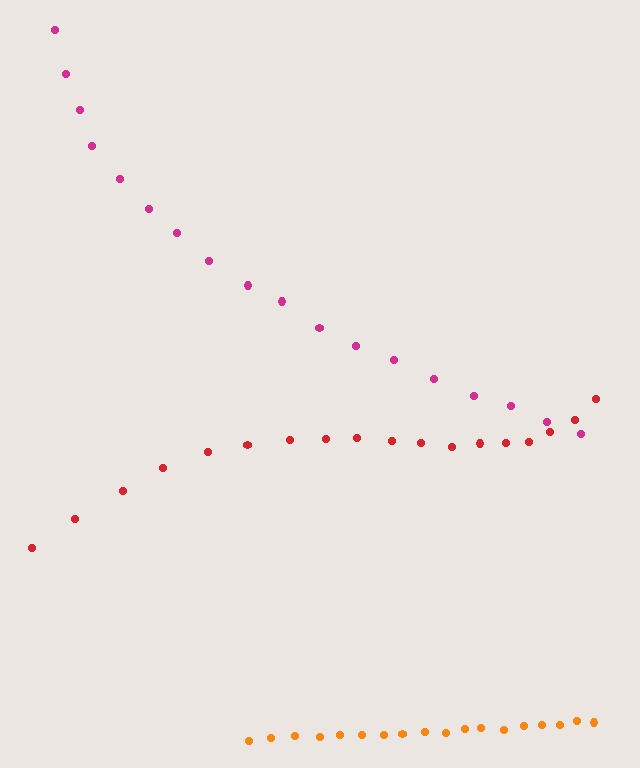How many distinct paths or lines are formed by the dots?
There are 3 distinct paths.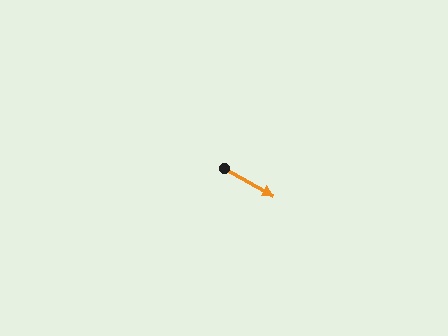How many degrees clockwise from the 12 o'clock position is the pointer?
Approximately 120 degrees.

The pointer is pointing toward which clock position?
Roughly 4 o'clock.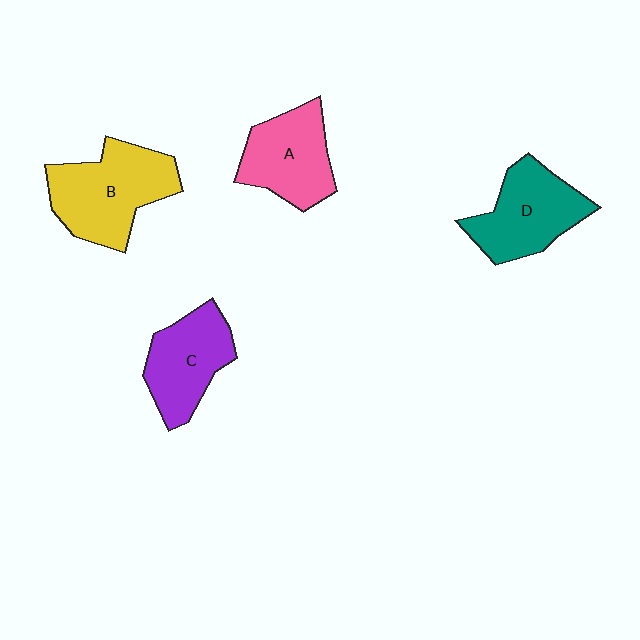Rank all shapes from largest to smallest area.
From largest to smallest: B (yellow), D (teal), A (pink), C (purple).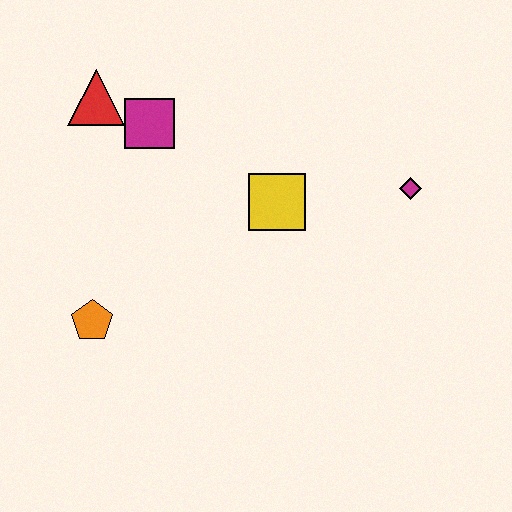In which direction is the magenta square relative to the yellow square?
The magenta square is to the left of the yellow square.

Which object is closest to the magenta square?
The red triangle is closest to the magenta square.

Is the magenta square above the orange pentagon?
Yes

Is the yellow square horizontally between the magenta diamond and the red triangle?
Yes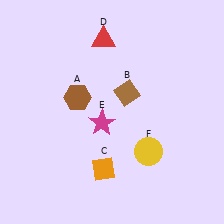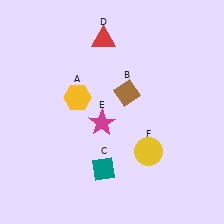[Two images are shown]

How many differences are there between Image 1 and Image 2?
There are 2 differences between the two images.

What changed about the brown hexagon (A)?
In Image 1, A is brown. In Image 2, it changed to yellow.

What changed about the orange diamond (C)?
In Image 1, C is orange. In Image 2, it changed to teal.